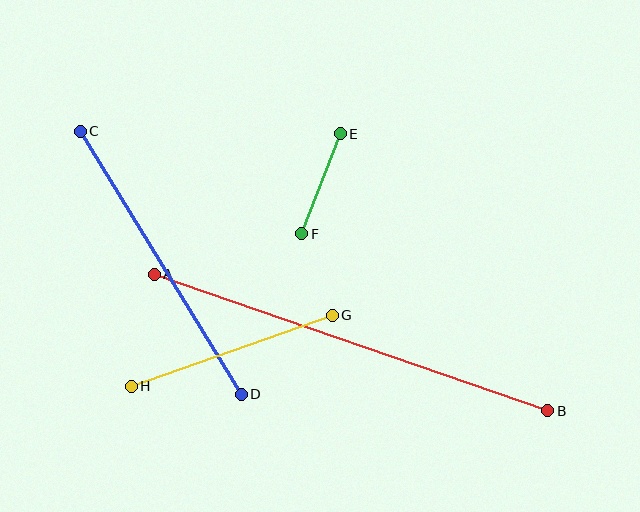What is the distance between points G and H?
The distance is approximately 213 pixels.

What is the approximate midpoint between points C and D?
The midpoint is at approximately (161, 263) pixels.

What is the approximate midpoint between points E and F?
The midpoint is at approximately (321, 184) pixels.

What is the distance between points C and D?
The distance is approximately 308 pixels.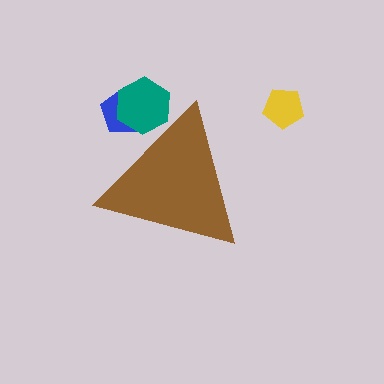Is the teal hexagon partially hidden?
Yes, the teal hexagon is partially hidden behind the brown triangle.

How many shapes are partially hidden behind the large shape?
2 shapes are partially hidden.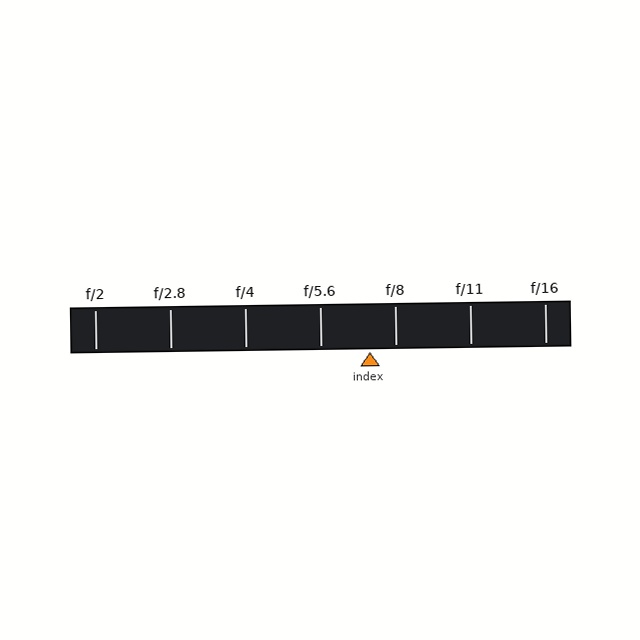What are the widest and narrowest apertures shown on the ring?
The widest aperture shown is f/2 and the narrowest is f/16.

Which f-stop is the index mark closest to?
The index mark is closest to f/8.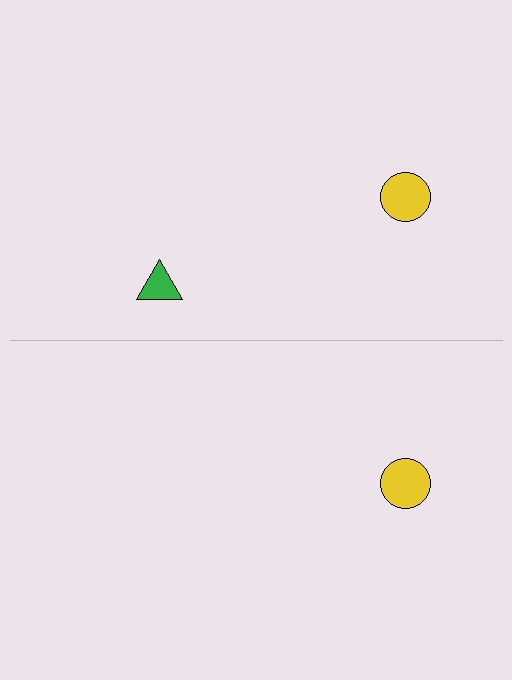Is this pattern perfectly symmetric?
No, the pattern is not perfectly symmetric. A green triangle is missing from the bottom side.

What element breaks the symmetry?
A green triangle is missing from the bottom side.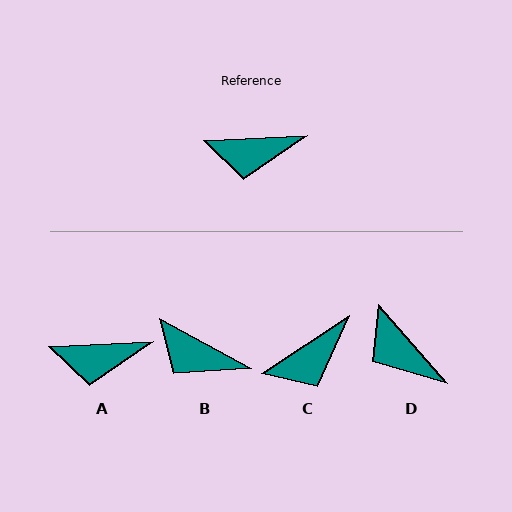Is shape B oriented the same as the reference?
No, it is off by about 31 degrees.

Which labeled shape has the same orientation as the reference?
A.